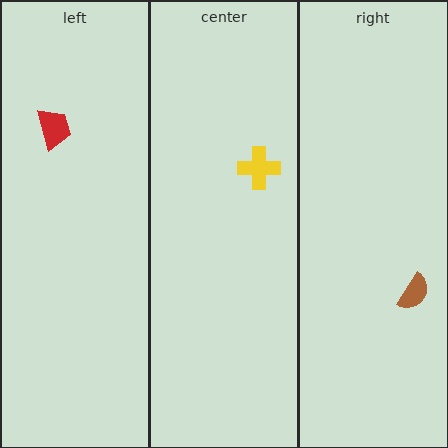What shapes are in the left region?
The red trapezoid.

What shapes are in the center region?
The yellow cross.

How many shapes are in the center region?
1.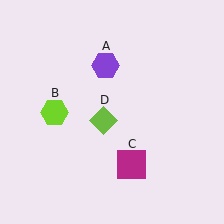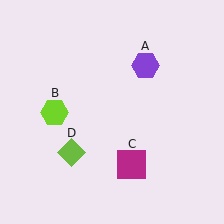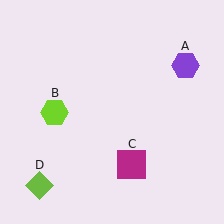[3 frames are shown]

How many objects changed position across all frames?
2 objects changed position: purple hexagon (object A), lime diamond (object D).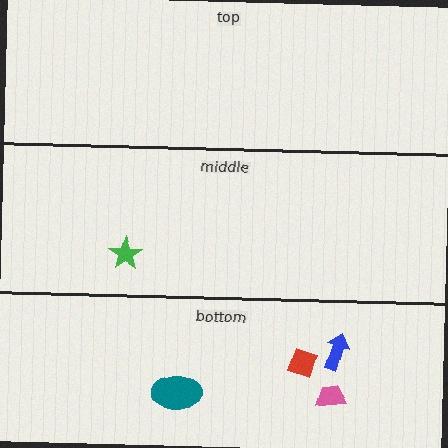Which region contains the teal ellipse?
The bottom region.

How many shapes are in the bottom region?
4.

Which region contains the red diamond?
The bottom region.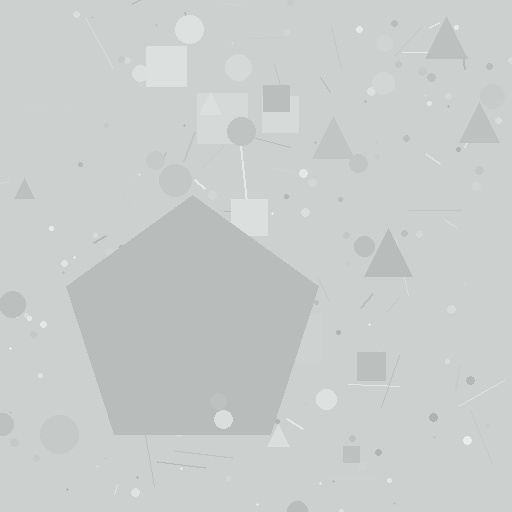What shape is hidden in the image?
A pentagon is hidden in the image.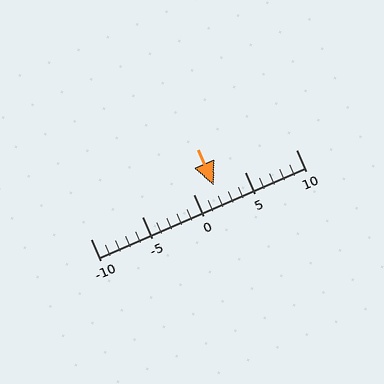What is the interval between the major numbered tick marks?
The major tick marks are spaced 5 units apart.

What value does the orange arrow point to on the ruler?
The orange arrow points to approximately 2.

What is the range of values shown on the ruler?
The ruler shows values from -10 to 10.